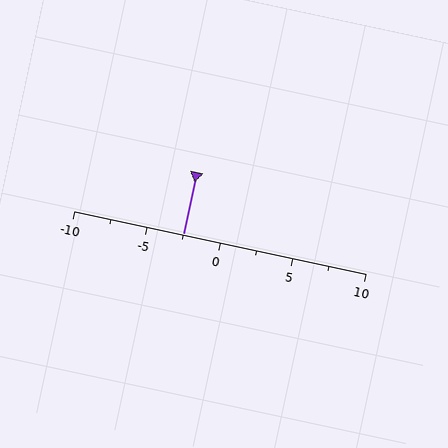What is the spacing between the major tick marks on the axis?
The major ticks are spaced 5 apart.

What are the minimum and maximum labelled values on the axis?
The axis runs from -10 to 10.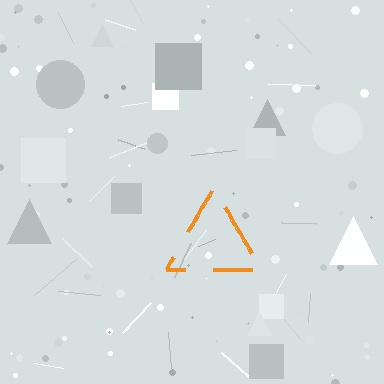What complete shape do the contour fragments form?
The contour fragments form a triangle.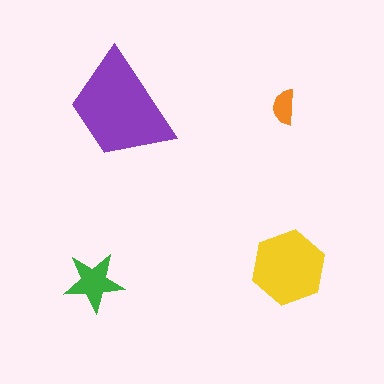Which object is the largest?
The purple trapezoid.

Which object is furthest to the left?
The green star is leftmost.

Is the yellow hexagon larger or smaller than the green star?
Larger.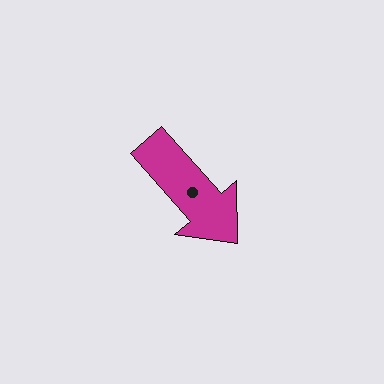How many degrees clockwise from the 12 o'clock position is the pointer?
Approximately 139 degrees.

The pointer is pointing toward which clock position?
Roughly 5 o'clock.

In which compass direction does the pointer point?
Southeast.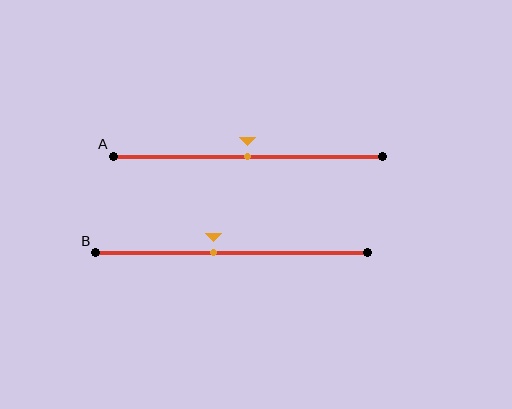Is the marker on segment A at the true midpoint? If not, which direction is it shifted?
Yes, the marker on segment A is at the true midpoint.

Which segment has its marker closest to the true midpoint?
Segment A has its marker closest to the true midpoint.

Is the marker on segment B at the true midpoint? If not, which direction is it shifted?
No, the marker on segment B is shifted to the left by about 7% of the segment length.